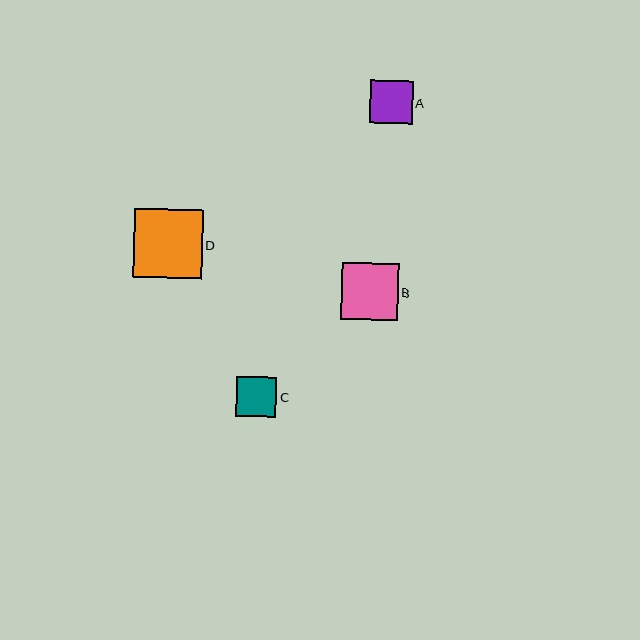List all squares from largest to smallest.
From largest to smallest: D, B, A, C.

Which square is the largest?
Square D is the largest with a size of approximately 69 pixels.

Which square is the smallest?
Square C is the smallest with a size of approximately 40 pixels.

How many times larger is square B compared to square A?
Square B is approximately 1.3 times the size of square A.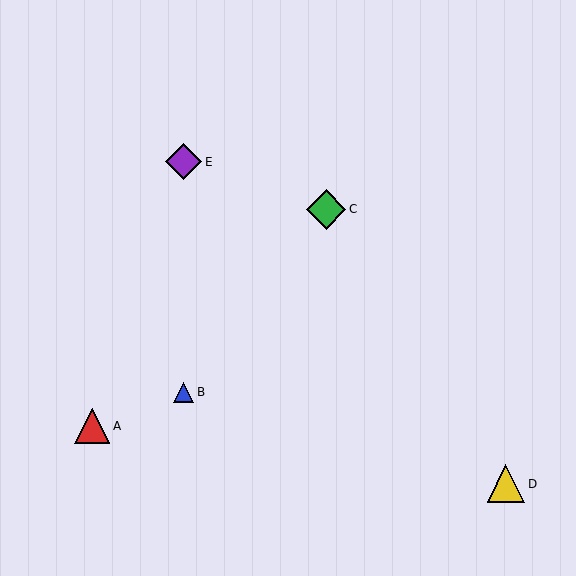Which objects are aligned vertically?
Objects B, E are aligned vertically.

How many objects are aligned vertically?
2 objects (B, E) are aligned vertically.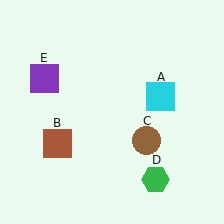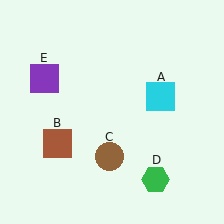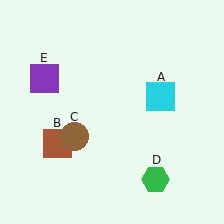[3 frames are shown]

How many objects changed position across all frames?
1 object changed position: brown circle (object C).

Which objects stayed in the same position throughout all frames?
Cyan square (object A) and brown square (object B) and green hexagon (object D) and purple square (object E) remained stationary.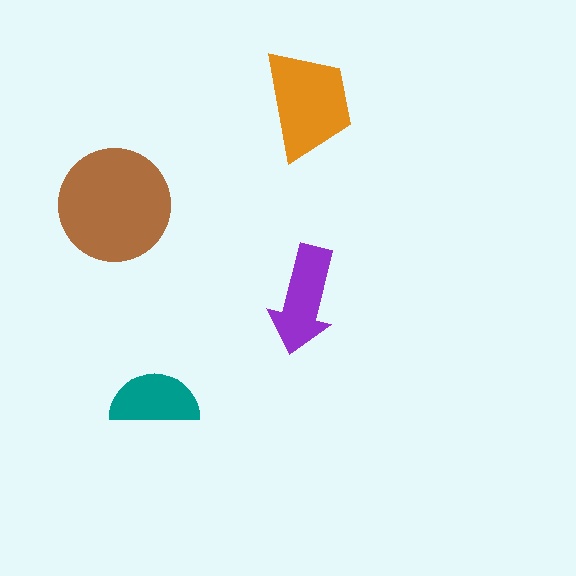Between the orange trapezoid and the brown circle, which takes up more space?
The brown circle.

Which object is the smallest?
The teal semicircle.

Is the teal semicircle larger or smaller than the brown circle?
Smaller.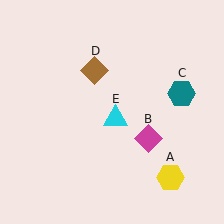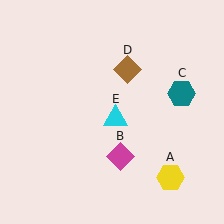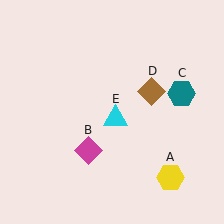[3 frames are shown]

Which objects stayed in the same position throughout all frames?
Yellow hexagon (object A) and teal hexagon (object C) and cyan triangle (object E) remained stationary.